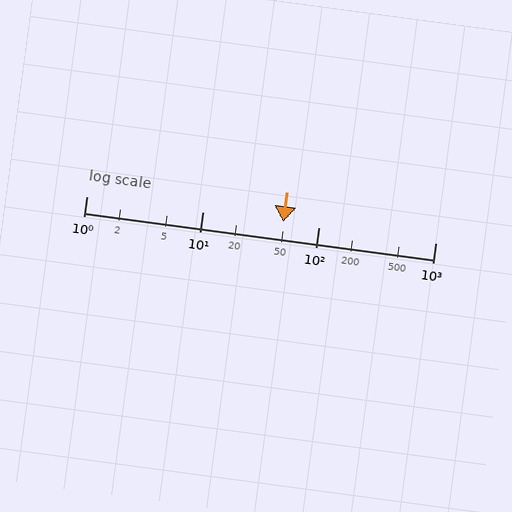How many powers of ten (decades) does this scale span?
The scale spans 3 decades, from 1 to 1000.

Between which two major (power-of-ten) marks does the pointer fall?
The pointer is between 10 and 100.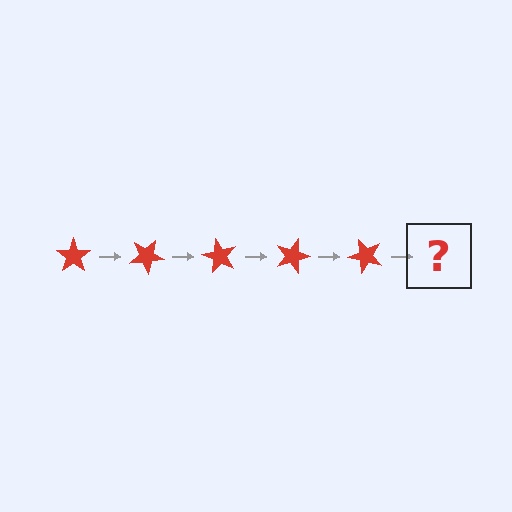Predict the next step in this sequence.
The next step is a red star rotated 150 degrees.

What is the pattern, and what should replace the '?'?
The pattern is that the star rotates 30 degrees each step. The '?' should be a red star rotated 150 degrees.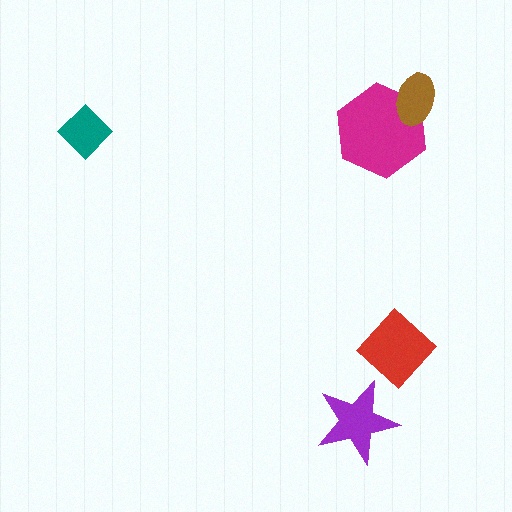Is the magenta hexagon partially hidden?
Yes, it is partially covered by another shape.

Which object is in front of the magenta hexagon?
The brown ellipse is in front of the magenta hexagon.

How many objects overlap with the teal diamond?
0 objects overlap with the teal diamond.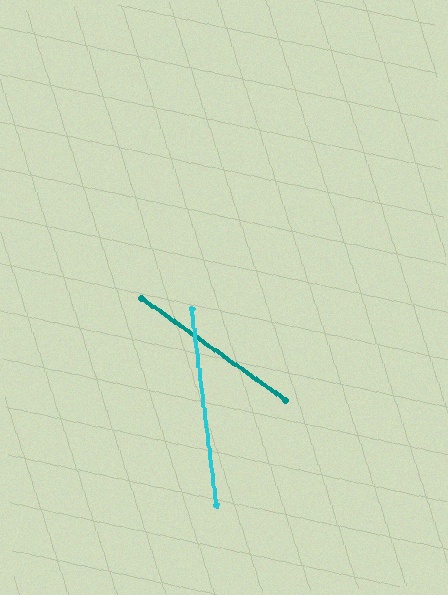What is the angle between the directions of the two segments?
Approximately 47 degrees.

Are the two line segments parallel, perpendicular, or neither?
Neither parallel nor perpendicular — they differ by about 47°.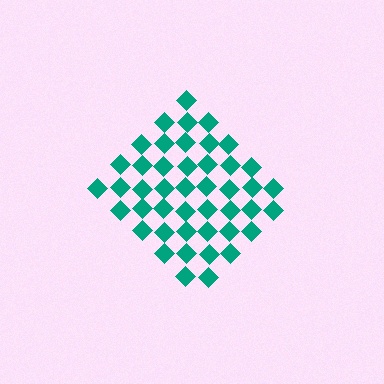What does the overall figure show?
The overall figure shows a diamond.